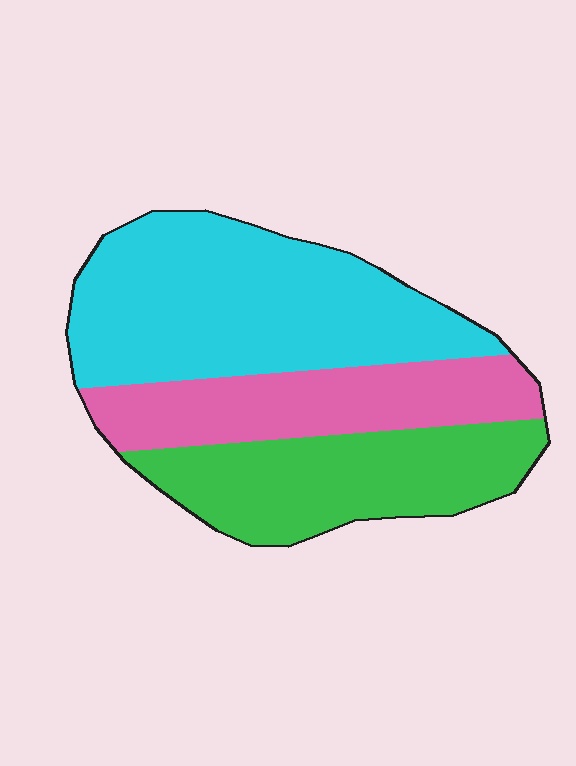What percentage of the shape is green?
Green covers roughly 30% of the shape.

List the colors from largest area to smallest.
From largest to smallest: cyan, green, pink.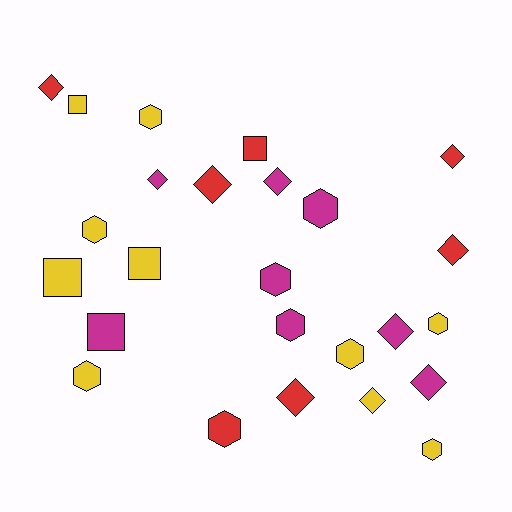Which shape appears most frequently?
Diamond, with 10 objects.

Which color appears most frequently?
Yellow, with 10 objects.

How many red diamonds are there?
There are 5 red diamonds.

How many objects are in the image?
There are 25 objects.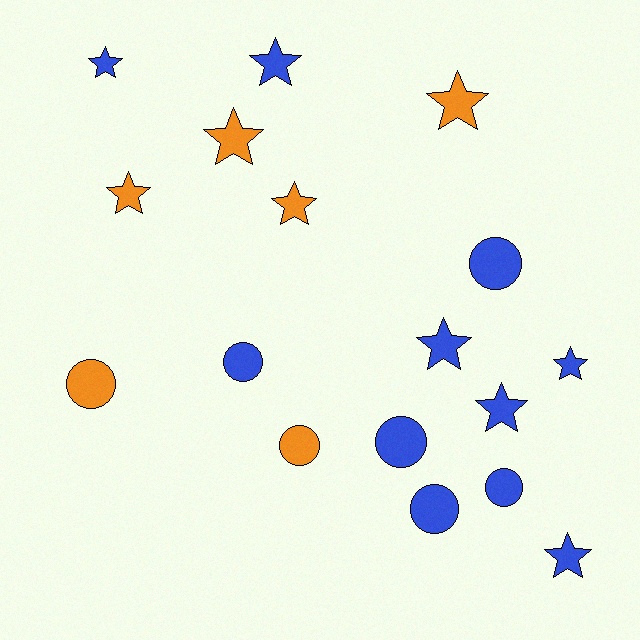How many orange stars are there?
There are 4 orange stars.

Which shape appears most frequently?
Star, with 10 objects.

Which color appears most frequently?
Blue, with 11 objects.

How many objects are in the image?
There are 17 objects.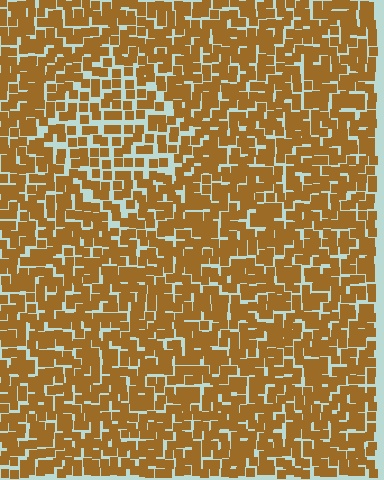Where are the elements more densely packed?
The elements are more densely packed outside the diamond boundary.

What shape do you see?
I see a diamond.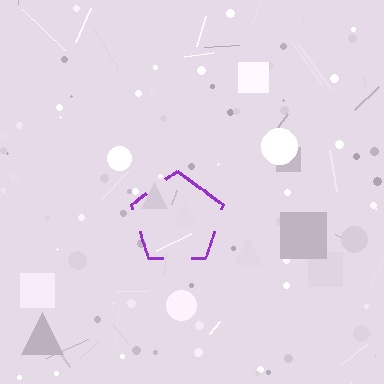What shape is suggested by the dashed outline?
The dashed outline suggests a pentagon.